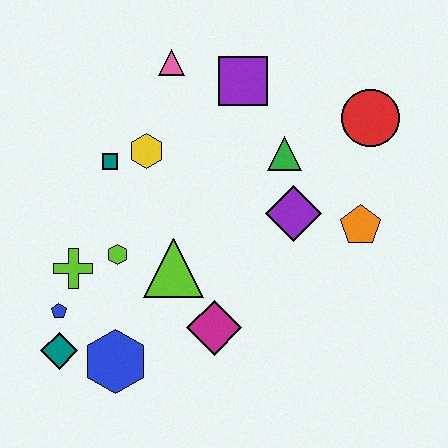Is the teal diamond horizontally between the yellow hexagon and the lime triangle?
No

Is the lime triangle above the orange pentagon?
No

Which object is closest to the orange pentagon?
The purple diamond is closest to the orange pentagon.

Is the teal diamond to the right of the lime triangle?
No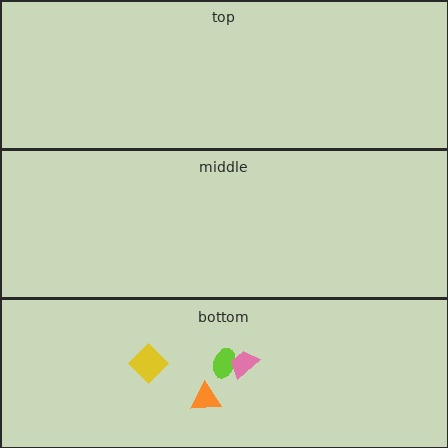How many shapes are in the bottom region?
4.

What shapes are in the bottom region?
The orange triangle, the lime ellipse, the pink trapezoid, the yellow diamond.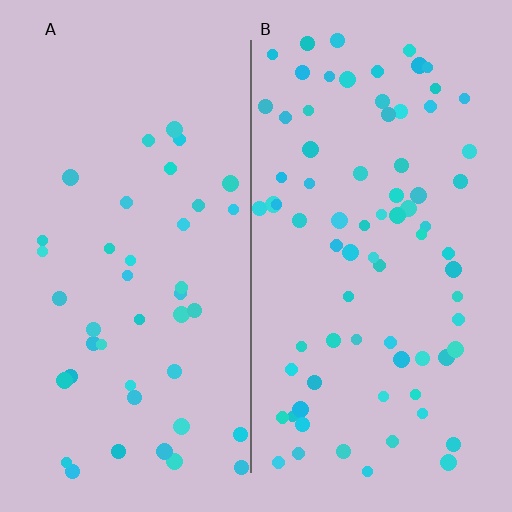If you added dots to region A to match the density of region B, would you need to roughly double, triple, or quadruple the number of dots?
Approximately double.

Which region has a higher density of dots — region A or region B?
B (the right).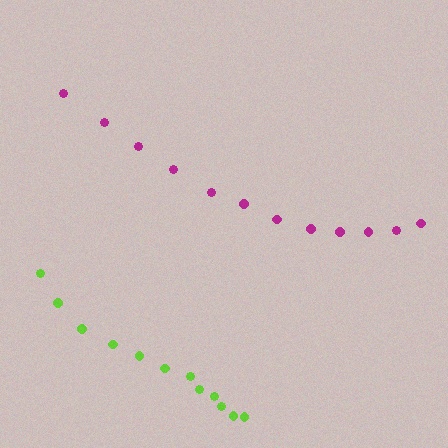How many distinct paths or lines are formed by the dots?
There are 2 distinct paths.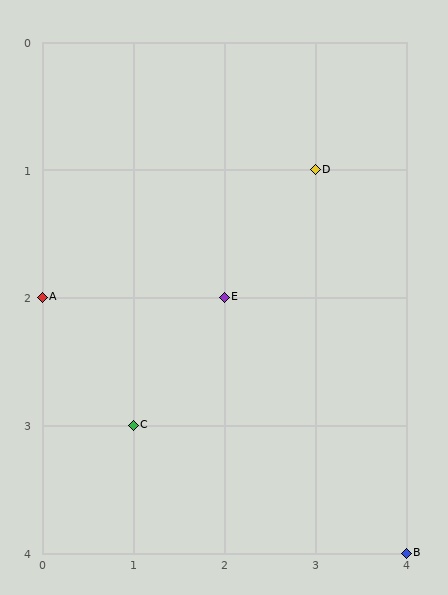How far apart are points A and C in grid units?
Points A and C are 1 column and 1 row apart (about 1.4 grid units diagonally).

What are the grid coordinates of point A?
Point A is at grid coordinates (0, 2).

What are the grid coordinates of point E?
Point E is at grid coordinates (2, 2).